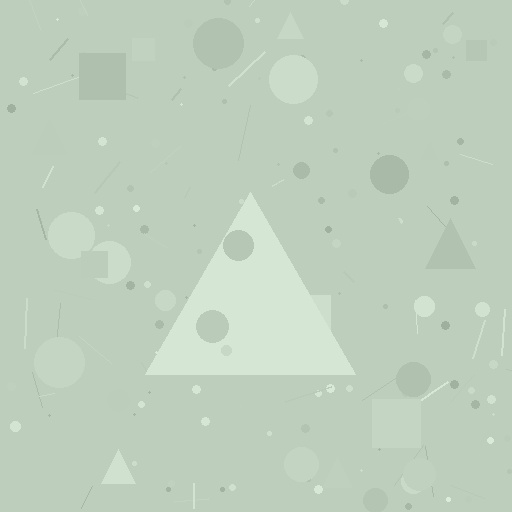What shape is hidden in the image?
A triangle is hidden in the image.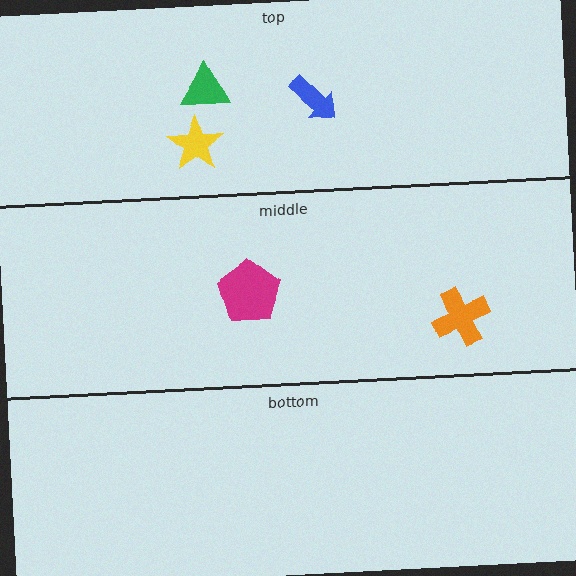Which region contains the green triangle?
The top region.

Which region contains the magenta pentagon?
The middle region.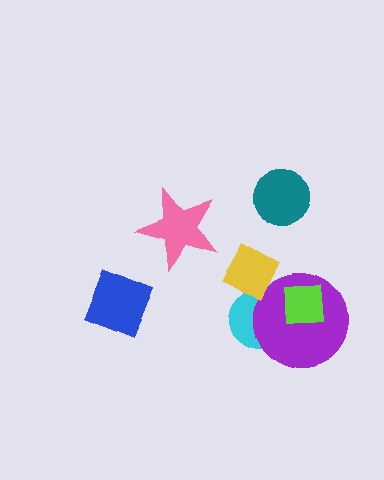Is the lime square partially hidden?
No, no other shape covers it.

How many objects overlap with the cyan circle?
3 objects overlap with the cyan circle.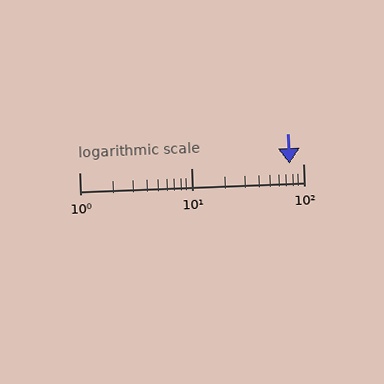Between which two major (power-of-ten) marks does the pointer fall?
The pointer is between 10 and 100.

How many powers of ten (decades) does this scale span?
The scale spans 2 decades, from 1 to 100.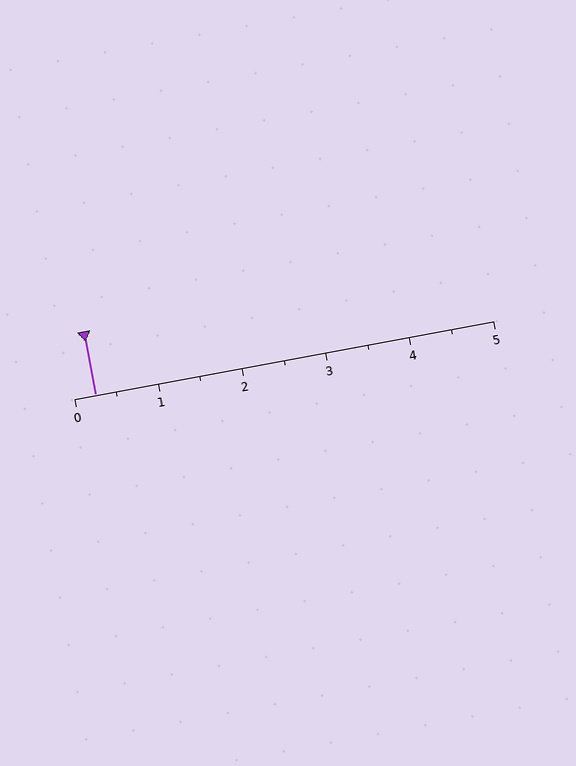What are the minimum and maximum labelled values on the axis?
The axis runs from 0 to 5.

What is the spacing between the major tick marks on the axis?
The major ticks are spaced 1 apart.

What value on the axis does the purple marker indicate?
The marker indicates approximately 0.2.